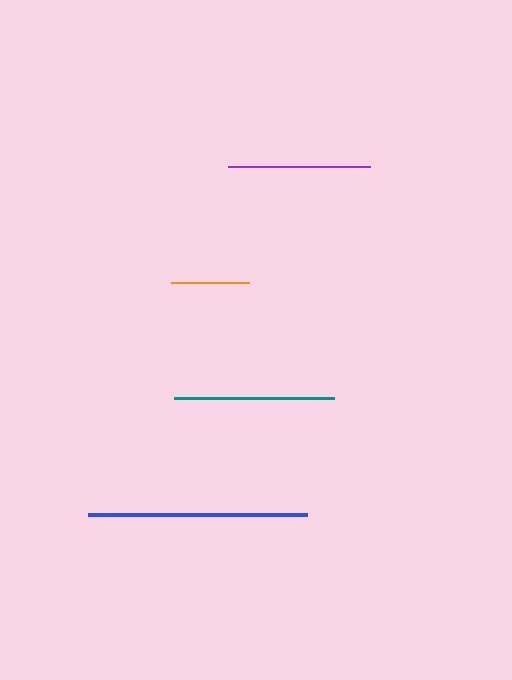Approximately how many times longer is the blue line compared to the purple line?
The blue line is approximately 1.5 times the length of the purple line.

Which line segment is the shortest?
The orange line is the shortest at approximately 78 pixels.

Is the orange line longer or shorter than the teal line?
The teal line is longer than the orange line.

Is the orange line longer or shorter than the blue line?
The blue line is longer than the orange line.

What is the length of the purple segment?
The purple segment is approximately 142 pixels long.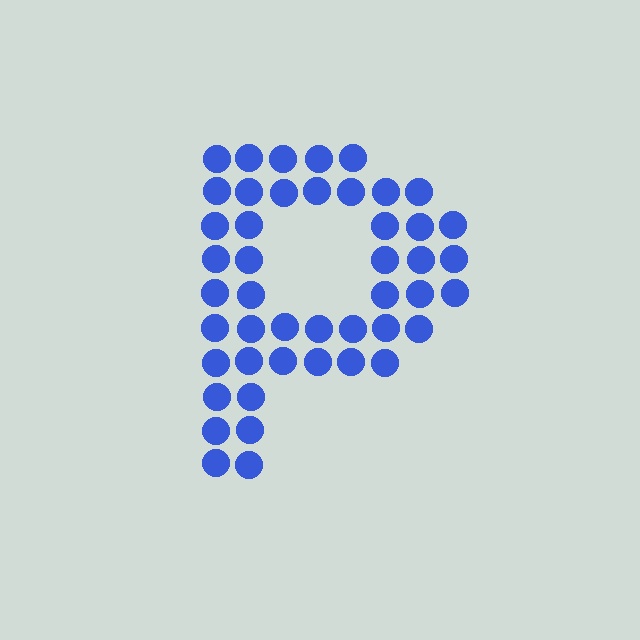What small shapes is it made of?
It is made of small circles.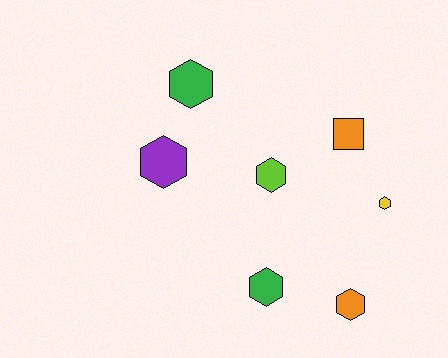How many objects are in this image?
There are 7 objects.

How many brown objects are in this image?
There are no brown objects.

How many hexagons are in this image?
There are 6 hexagons.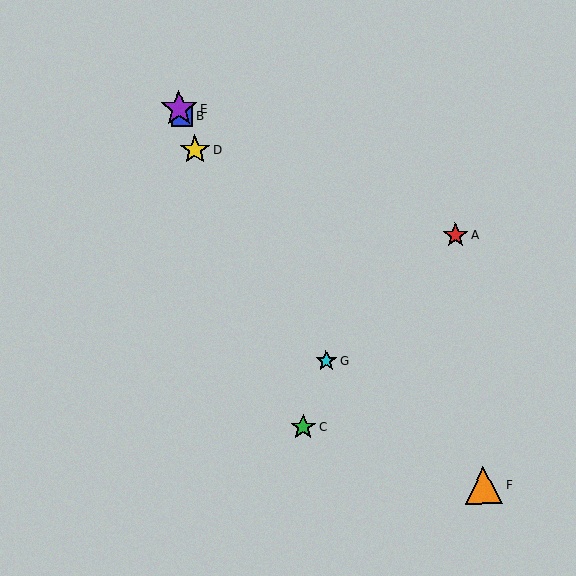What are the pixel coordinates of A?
Object A is at (455, 235).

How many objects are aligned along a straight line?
4 objects (B, C, D, E) are aligned along a straight line.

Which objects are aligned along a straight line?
Objects B, C, D, E are aligned along a straight line.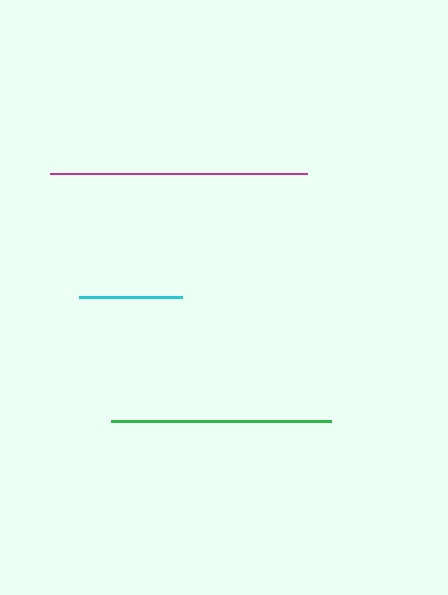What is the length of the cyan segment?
The cyan segment is approximately 103 pixels long.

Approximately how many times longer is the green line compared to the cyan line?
The green line is approximately 2.1 times the length of the cyan line.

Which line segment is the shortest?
The cyan line is the shortest at approximately 103 pixels.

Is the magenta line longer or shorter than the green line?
The magenta line is longer than the green line.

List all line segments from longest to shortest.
From longest to shortest: magenta, green, cyan.